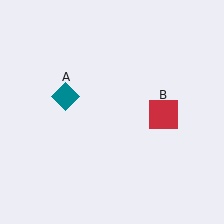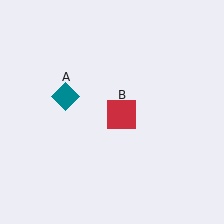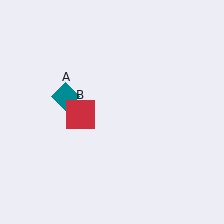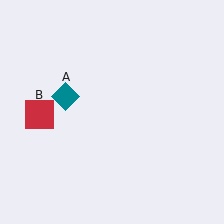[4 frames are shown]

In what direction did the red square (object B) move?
The red square (object B) moved left.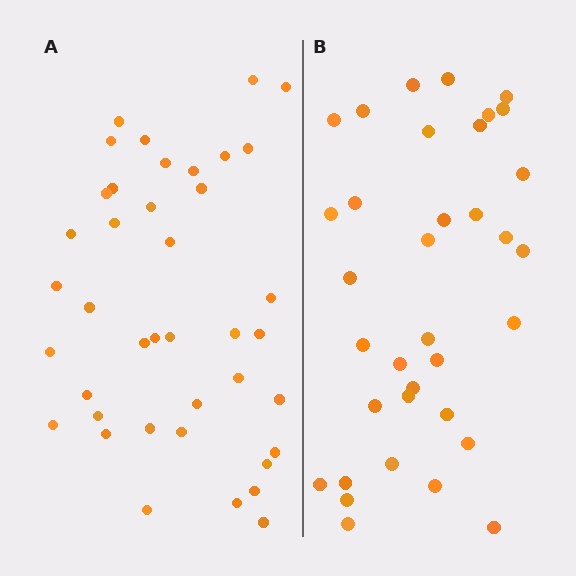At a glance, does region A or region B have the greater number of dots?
Region A (the left region) has more dots.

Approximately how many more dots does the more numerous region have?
Region A has about 5 more dots than region B.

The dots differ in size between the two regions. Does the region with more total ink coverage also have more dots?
No. Region B has more total ink coverage because its dots are larger, but region A actually contains more individual dots. Total area can be misleading — the number of items is what matters here.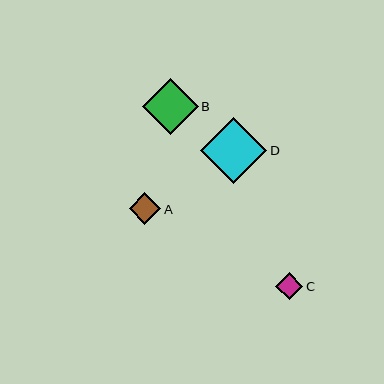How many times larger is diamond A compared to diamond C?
Diamond A is approximately 1.2 times the size of diamond C.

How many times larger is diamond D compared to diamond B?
Diamond D is approximately 1.2 times the size of diamond B.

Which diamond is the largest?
Diamond D is the largest with a size of approximately 66 pixels.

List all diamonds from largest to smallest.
From largest to smallest: D, B, A, C.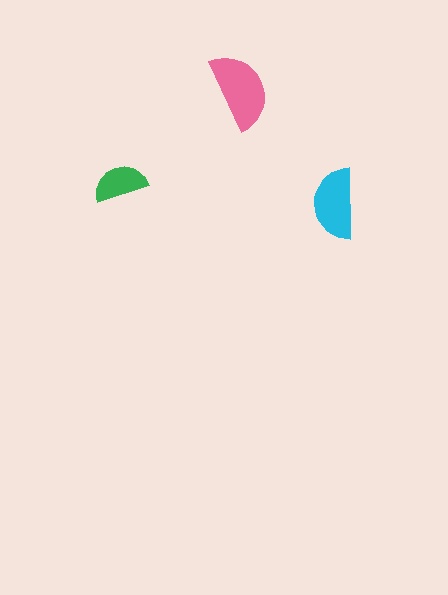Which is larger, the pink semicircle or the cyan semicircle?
The pink one.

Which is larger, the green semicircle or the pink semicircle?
The pink one.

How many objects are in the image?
There are 3 objects in the image.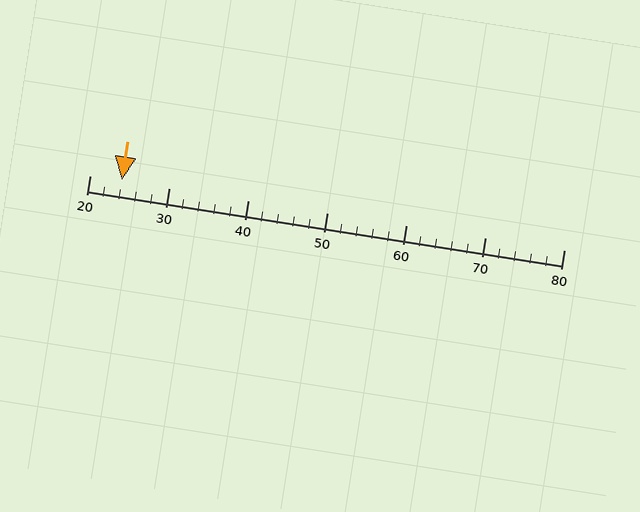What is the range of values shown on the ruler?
The ruler shows values from 20 to 80.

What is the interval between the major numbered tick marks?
The major tick marks are spaced 10 units apart.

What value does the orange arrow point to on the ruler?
The orange arrow points to approximately 24.